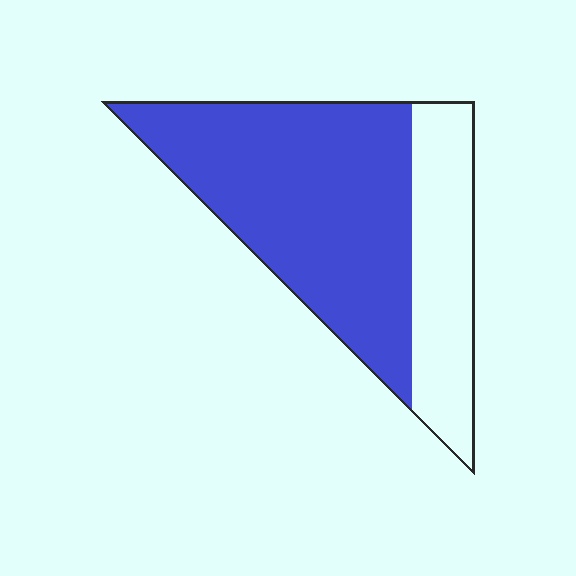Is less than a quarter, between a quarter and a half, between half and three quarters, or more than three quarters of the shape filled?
Between half and three quarters.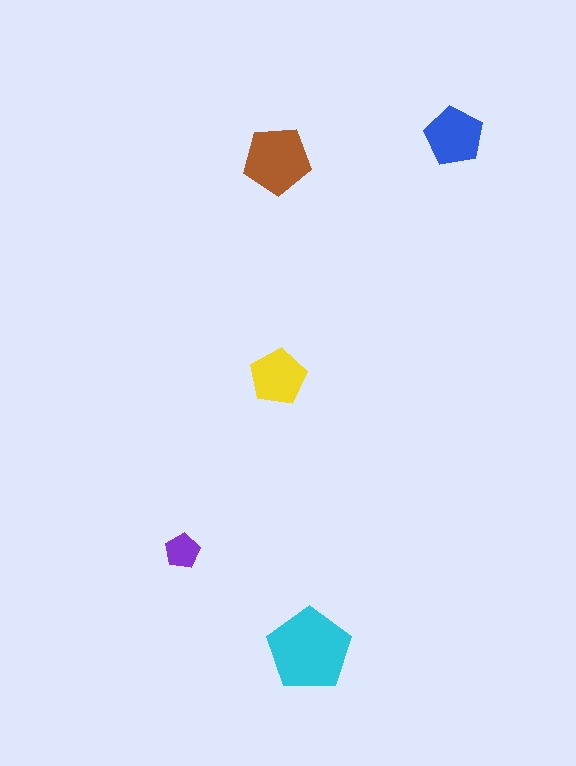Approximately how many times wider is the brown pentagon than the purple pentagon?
About 2 times wider.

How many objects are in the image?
There are 5 objects in the image.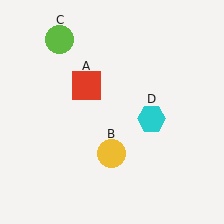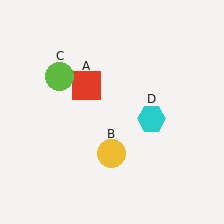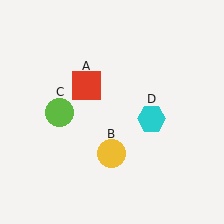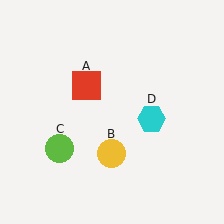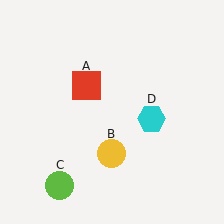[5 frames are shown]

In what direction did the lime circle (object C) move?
The lime circle (object C) moved down.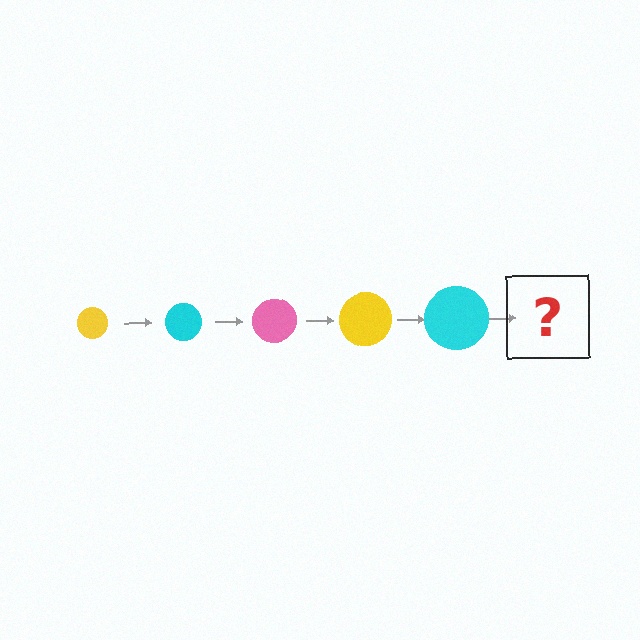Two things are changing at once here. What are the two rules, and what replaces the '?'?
The two rules are that the circle grows larger each step and the color cycles through yellow, cyan, and pink. The '?' should be a pink circle, larger than the previous one.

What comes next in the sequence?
The next element should be a pink circle, larger than the previous one.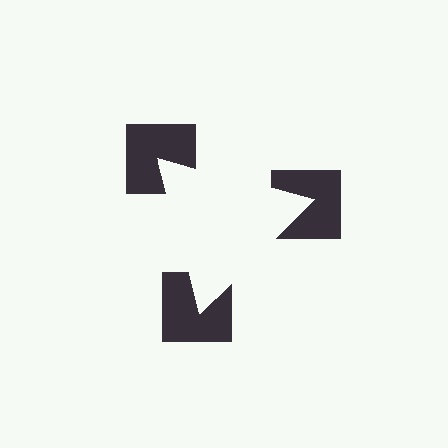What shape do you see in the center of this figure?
An illusory triangle — its edges are inferred from the aligned wedge cuts in the notched squares, not physically drawn.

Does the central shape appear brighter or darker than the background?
It typically appears slightly brighter than the background, even though no actual brightness change is drawn.